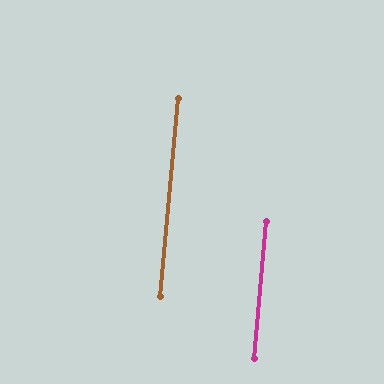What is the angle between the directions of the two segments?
Approximately 1 degree.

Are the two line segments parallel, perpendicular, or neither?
Parallel — their directions differ by only 0.5°.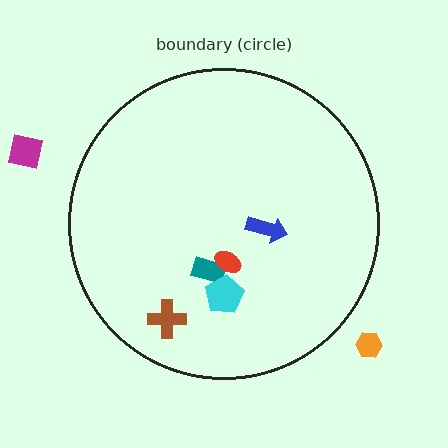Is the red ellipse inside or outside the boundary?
Inside.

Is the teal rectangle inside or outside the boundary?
Inside.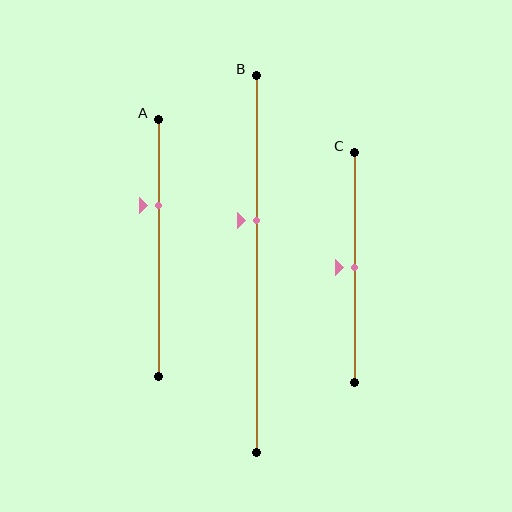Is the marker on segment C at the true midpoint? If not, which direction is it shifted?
Yes, the marker on segment C is at the true midpoint.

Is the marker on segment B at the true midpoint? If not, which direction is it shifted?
No, the marker on segment B is shifted upward by about 12% of the segment length.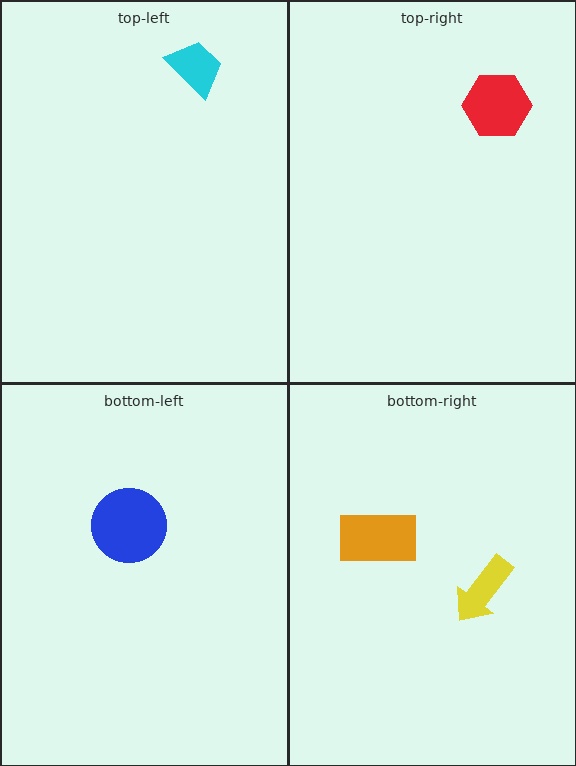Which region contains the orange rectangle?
The bottom-right region.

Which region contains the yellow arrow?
The bottom-right region.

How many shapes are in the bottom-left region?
1.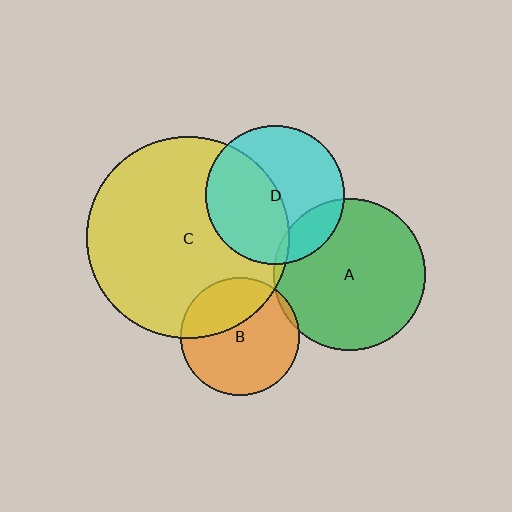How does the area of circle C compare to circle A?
Approximately 1.8 times.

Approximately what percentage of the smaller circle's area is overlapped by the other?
Approximately 35%.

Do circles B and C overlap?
Yes.